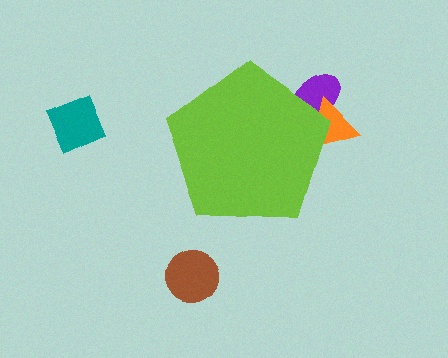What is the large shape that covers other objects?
A lime pentagon.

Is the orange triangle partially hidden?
Yes, the orange triangle is partially hidden behind the lime pentagon.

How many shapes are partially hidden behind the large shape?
2 shapes are partially hidden.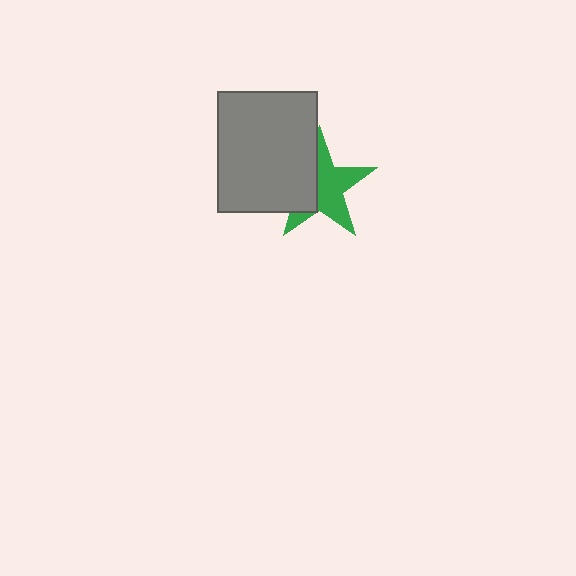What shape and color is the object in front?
The object in front is a gray rectangle.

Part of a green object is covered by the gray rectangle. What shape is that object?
It is a star.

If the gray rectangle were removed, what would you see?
You would see the complete green star.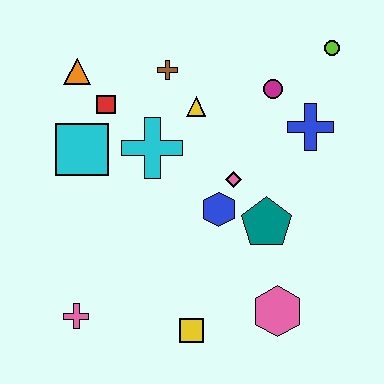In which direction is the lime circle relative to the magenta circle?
The lime circle is to the right of the magenta circle.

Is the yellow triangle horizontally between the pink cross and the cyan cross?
No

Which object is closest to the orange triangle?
The red square is closest to the orange triangle.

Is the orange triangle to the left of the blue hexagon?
Yes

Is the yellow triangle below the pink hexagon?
No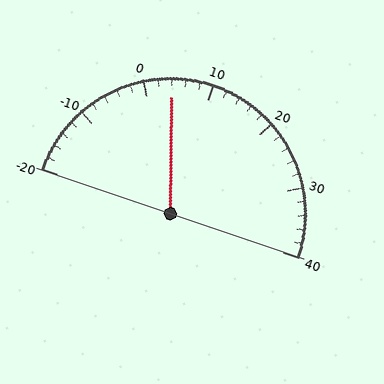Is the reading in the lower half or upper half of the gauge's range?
The reading is in the lower half of the range (-20 to 40).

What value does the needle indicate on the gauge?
The needle indicates approximately 4.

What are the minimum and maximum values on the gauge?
The gauge ranges from -20 to 40.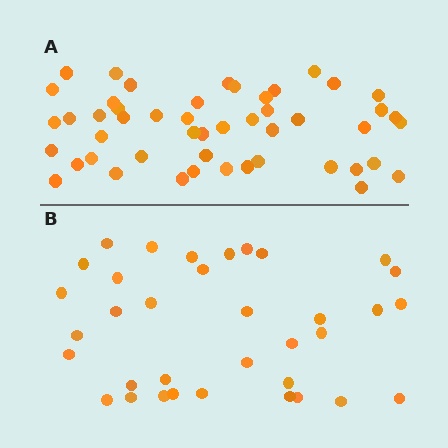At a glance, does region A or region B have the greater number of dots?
Region A (the top region) has more dots.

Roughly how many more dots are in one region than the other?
Region A has approximately 15 more dots than region B.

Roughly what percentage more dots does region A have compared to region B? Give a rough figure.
About 40% more.